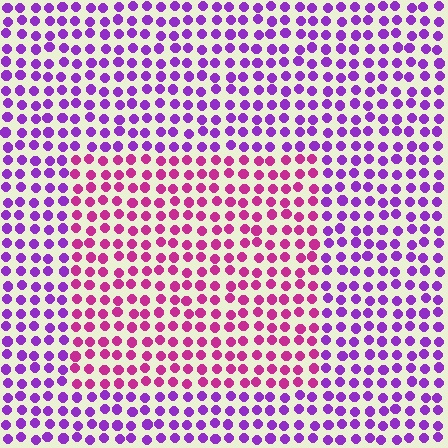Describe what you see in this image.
The image is filled with small purple elements in a uniform arrangement. A rectangle-shaped region is visible where the elements are tinted to a slightly different hue, forming a subtle color boundary.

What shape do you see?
I see a rectangle.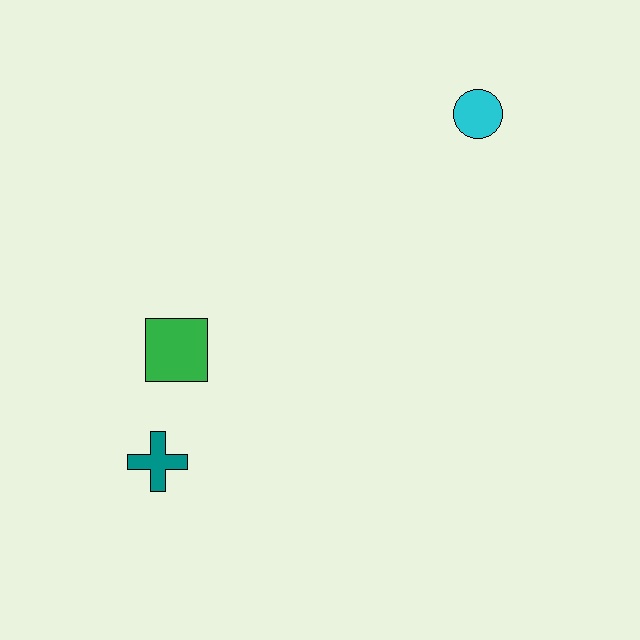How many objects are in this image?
There are 3 objects.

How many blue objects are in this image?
There are no blue objects.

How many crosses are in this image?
There is 1 cross.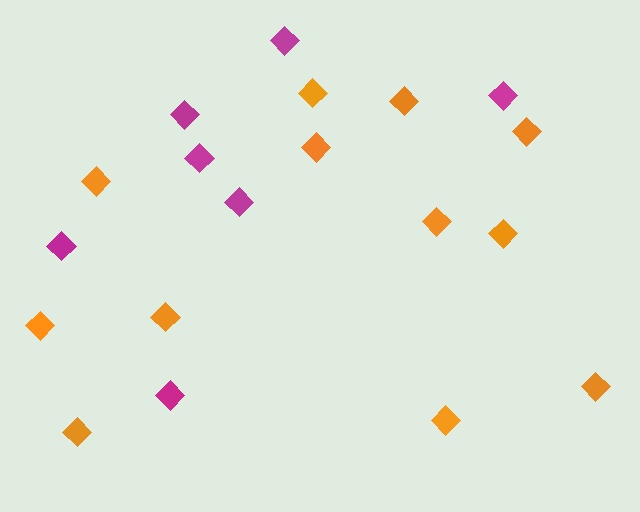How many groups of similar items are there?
There are 2 groups: one group of orange diamonds (12) and one group of magenta diamonds (7).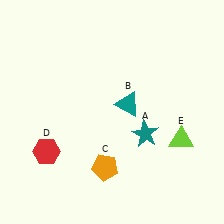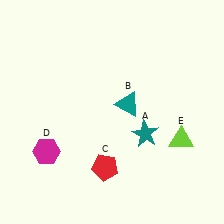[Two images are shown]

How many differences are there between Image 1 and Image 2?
There are 2 differences between the two images.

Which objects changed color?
C changed from orange to red. D changed from red to magenta.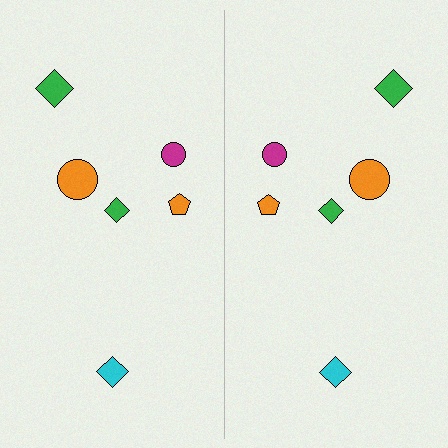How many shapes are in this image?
There are 12 shapes in this image.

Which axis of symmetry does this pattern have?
The pattern has a vertical axis of symmetry running through the center of the image.